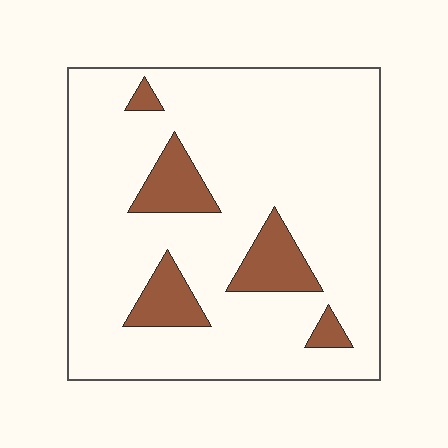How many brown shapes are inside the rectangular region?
5.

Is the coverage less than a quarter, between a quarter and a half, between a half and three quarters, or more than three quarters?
Less than a quarter.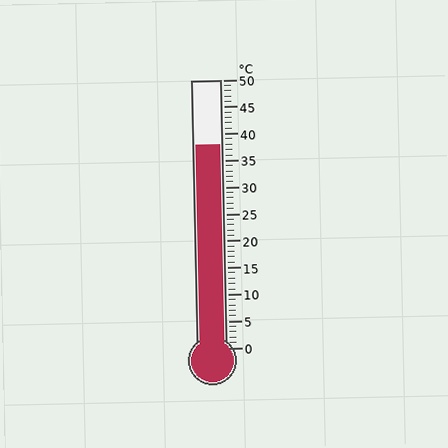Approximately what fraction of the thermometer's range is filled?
The thermometer is filled to approximately 75% of its range.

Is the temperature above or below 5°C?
The temperature is above 5°C.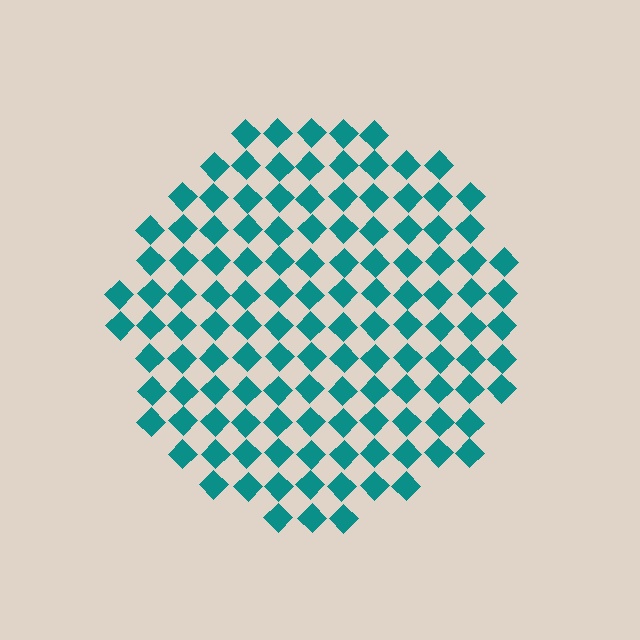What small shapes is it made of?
It is made of small diamonds.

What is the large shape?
The large shape is a circle.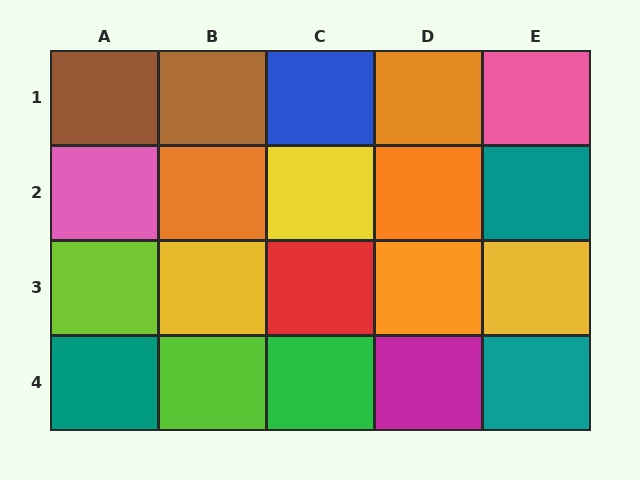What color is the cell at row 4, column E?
Teal.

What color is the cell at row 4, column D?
Magenta.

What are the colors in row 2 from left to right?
Pink, orange, yellow, orange, teal.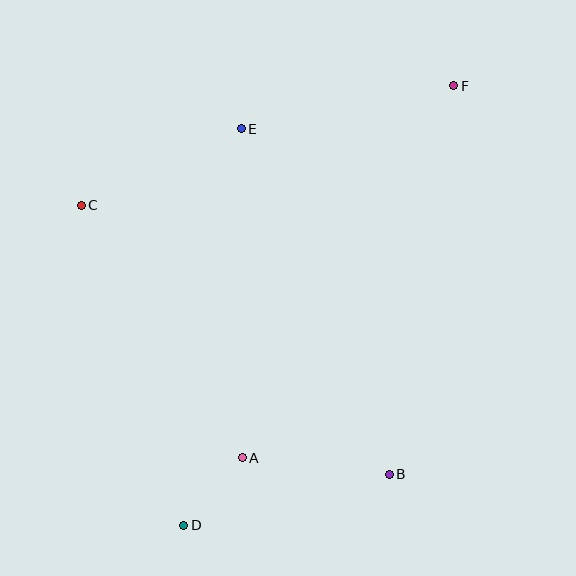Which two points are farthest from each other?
Points D and F are farthest from each other.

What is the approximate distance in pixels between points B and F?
The distance between B and F is approximately 394 pixels.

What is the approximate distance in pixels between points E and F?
The distance between E and F is approximately 217 pixels.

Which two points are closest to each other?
Points A and D are closest to each other.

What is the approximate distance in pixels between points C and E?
The distance between C and E is approximately 177 pixels.